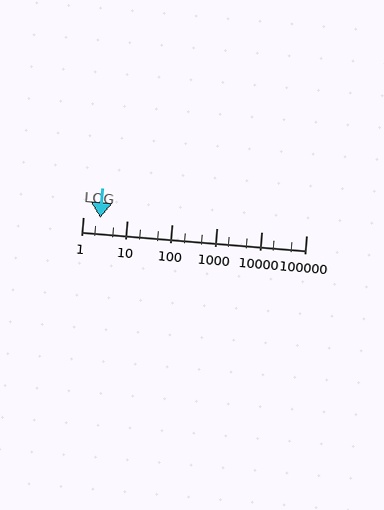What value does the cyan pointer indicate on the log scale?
The pointer indicates approximately 2.5.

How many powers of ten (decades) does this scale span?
The scale spans 5 decades, from 1 to 100000.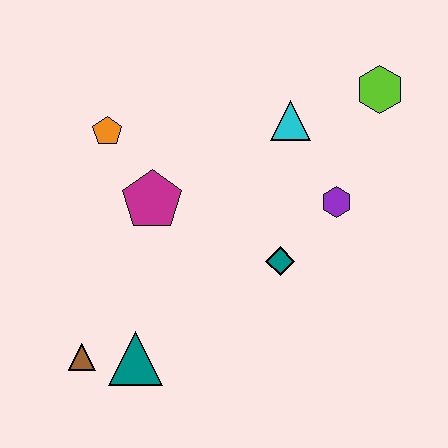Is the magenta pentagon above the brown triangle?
Yes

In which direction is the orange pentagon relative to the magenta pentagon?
The orange pentagon is above the magenta pentagon.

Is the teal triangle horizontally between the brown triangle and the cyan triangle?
Yes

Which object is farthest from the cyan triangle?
The brown triangle is farthest from the cyan triangle.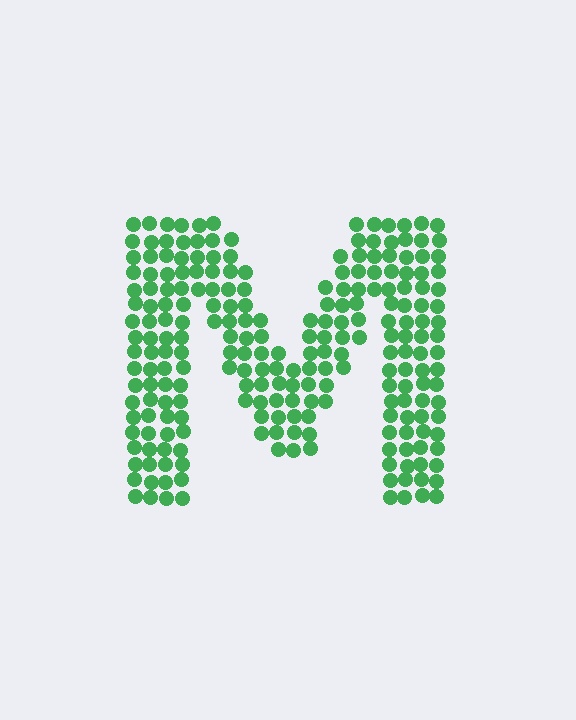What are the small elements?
The small elements are circles.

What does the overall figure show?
The overall figure shows the letter M.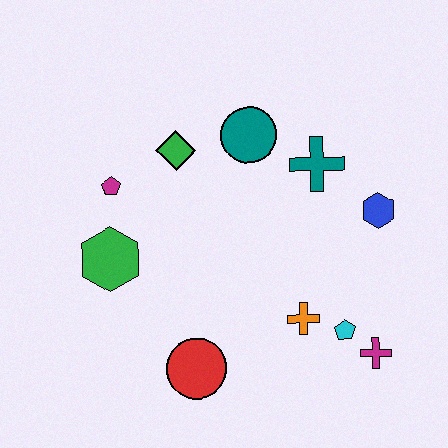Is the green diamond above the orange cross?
Yes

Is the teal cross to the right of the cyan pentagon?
No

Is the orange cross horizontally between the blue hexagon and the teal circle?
Yes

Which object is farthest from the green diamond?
The magenta cross is farthest from the green diamond.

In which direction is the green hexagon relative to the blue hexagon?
The green hexagon is to the left of the blue hexagon.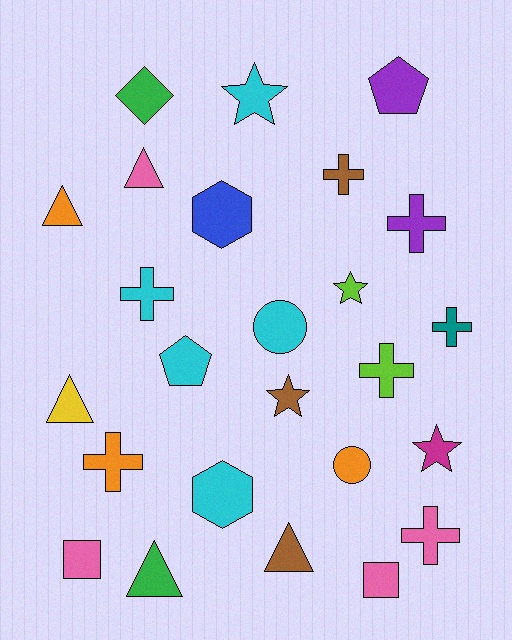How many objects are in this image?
There are 25 objects.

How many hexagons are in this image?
There are 2 hexagons.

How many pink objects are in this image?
There are 4 pink objects.